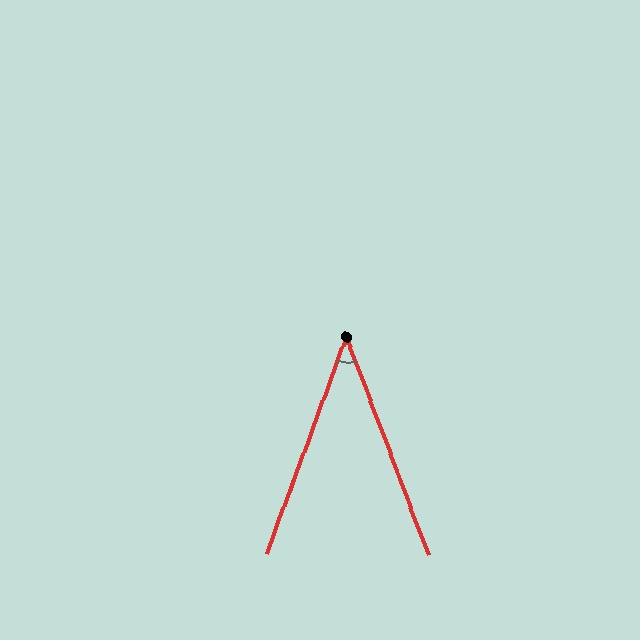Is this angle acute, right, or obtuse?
It is acute.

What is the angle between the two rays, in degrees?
Approximately 41 degrees.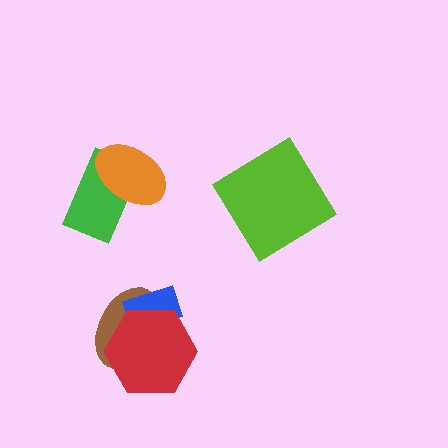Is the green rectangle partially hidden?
Yes, it is partially covered by another shape.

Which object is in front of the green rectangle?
The orange ellipse is in front of the green rectangle.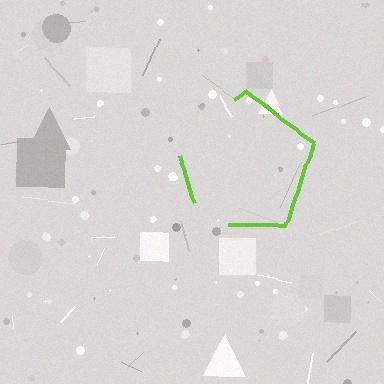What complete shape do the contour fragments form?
The contour fragments form a pentagon.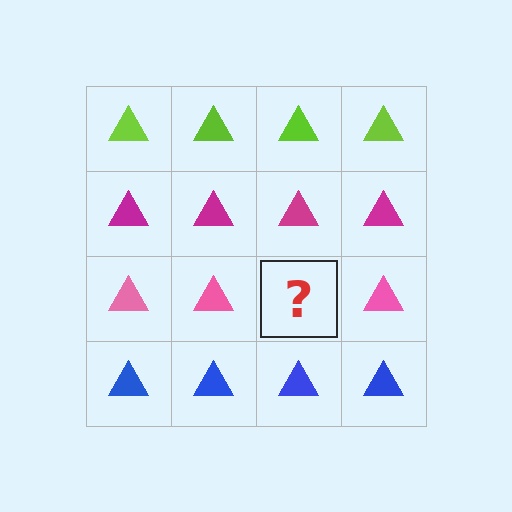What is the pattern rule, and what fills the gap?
The rule is that each row has a consistent color. The gap should be filled with a pink triangle.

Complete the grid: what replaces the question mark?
The question mark should be replaced with a pink triangle.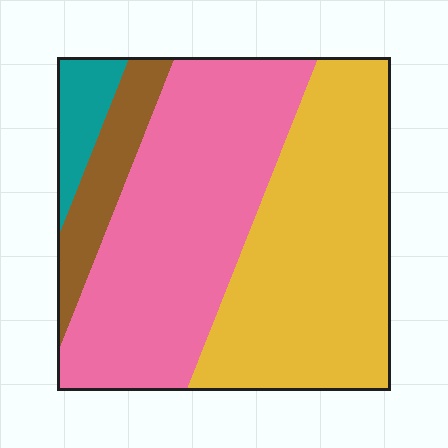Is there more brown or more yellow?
Yellow.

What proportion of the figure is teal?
Teal covers about 5% of the figure.